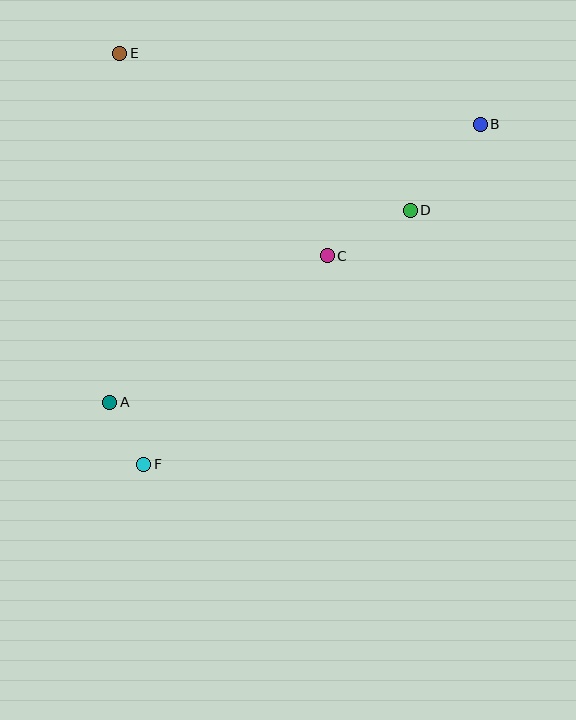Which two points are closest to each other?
Points A and F are closest to each other.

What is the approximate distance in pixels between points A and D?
The distance between A and D is approximately 357 pixels.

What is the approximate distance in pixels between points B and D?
The distance between B and D is approximately 111 pixels.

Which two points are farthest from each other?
Points B and F are farthest from each other.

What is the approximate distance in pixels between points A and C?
The distance between A and C is approximately 262 pixels.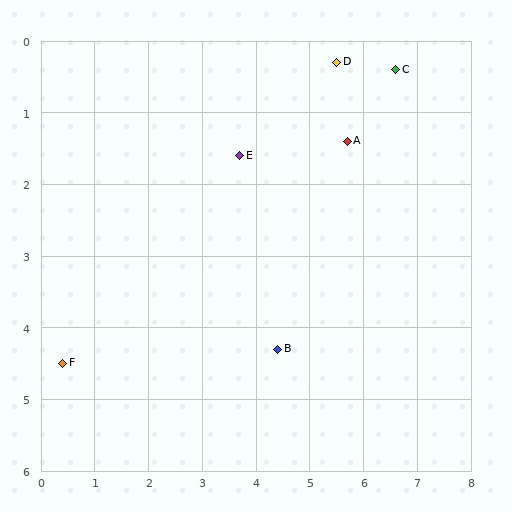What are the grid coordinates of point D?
Point D is at approximately (5.5, 0.3).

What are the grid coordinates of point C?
Point C is at approximately (6.6, 0.4).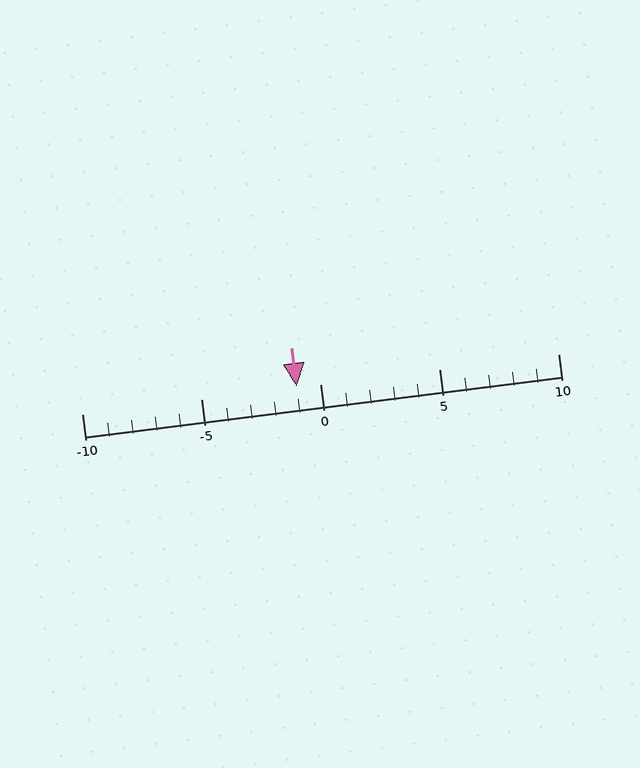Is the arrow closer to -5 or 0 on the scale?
The arrow is closer to 0.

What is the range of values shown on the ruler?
The ruler shows values from -10 to 10.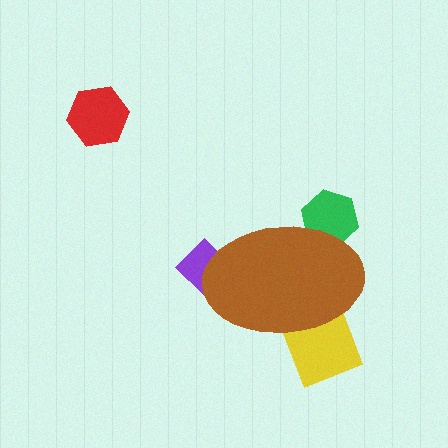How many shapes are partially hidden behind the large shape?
3 shapes are partially hidden.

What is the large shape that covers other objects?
A brown ellipse.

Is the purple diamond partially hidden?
Yes, the purple diamond is partially hidden behind the brown ellipse.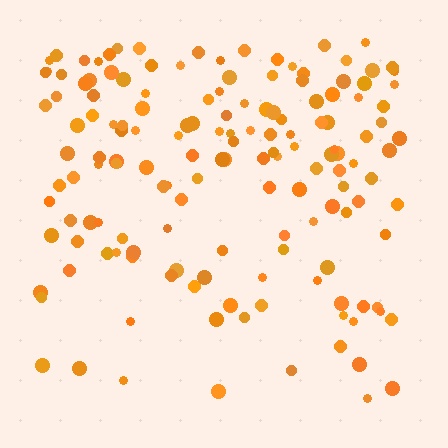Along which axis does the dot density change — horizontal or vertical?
Vertical.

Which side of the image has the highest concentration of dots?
The top.